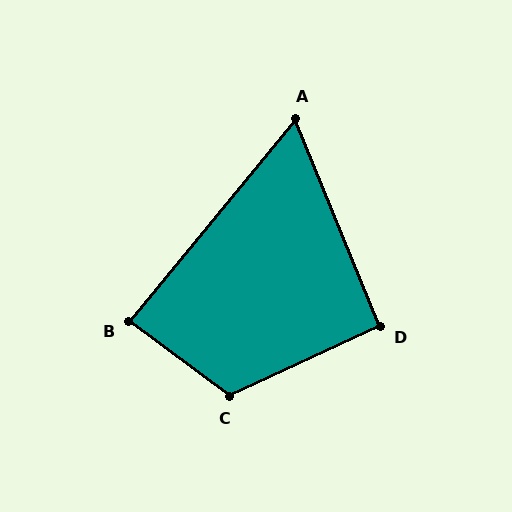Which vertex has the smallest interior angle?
A, at approximately 62 degrees.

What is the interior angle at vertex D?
Approximately 93 degrees (approximately right).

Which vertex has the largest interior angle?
C, at approximately 118 degrees.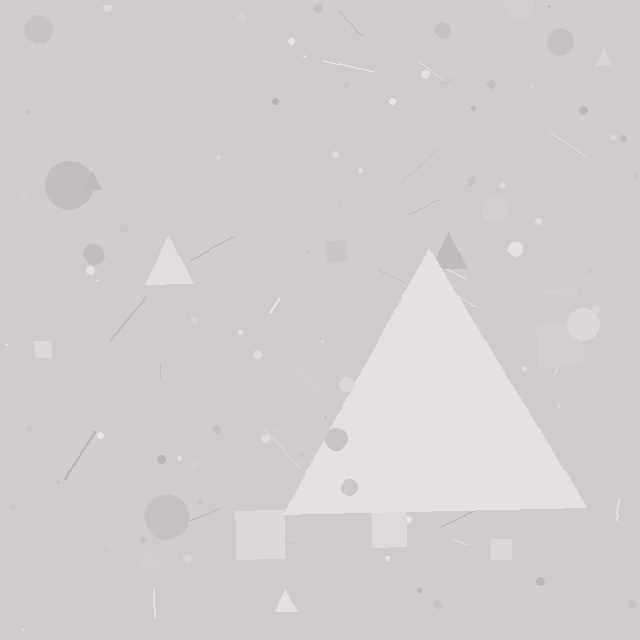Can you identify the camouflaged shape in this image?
The camouflaged shape is a triangle.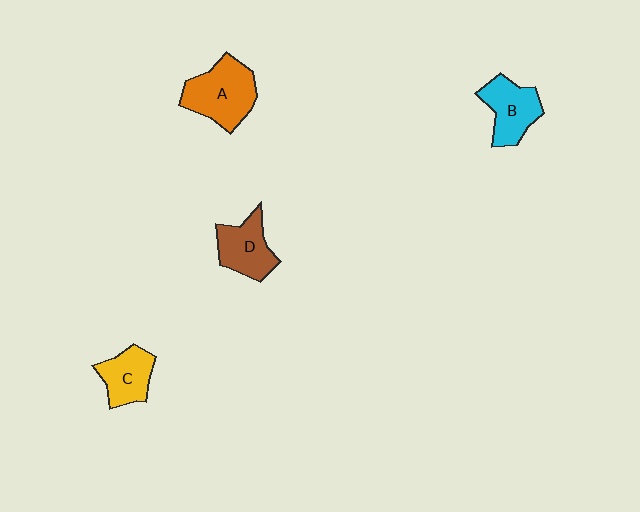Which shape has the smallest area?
Shape C (yellow).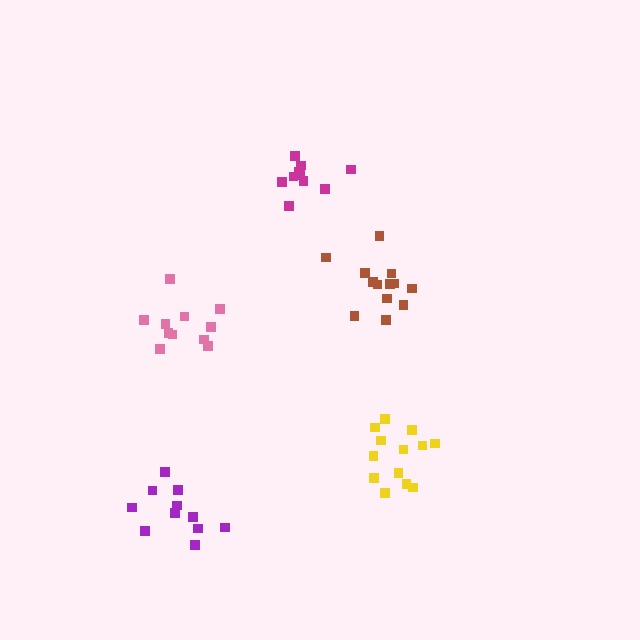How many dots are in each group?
Group 1: 13 dots, Group 2: 11 dots, Group 3: 11 dots, Group 4: 10 dots, Group 5: 13 dots (58 total).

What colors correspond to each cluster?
The clusters are colored: brown, pink, purple, magenta, yellow.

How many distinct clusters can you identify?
There are 5 distinct clusters.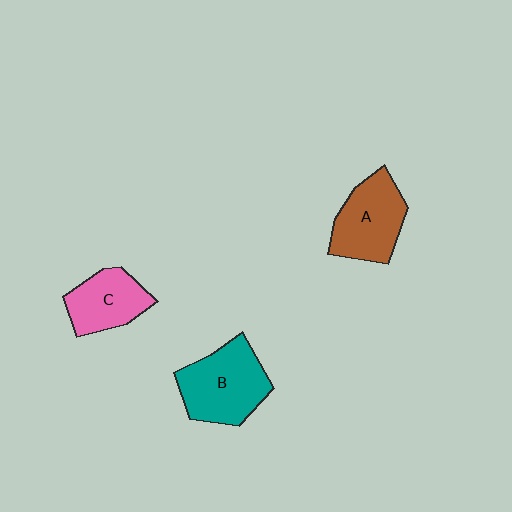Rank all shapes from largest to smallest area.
From largest to smallest: B (teal), A (brown), C (pink).